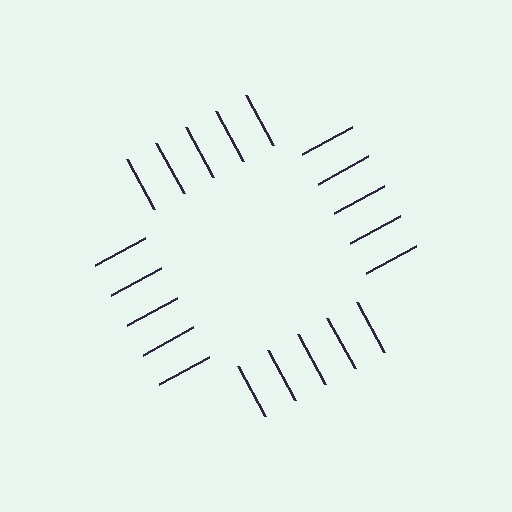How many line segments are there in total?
20 — 5 along each of the 4 edges.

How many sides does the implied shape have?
4 sides — the line-ends trace a square.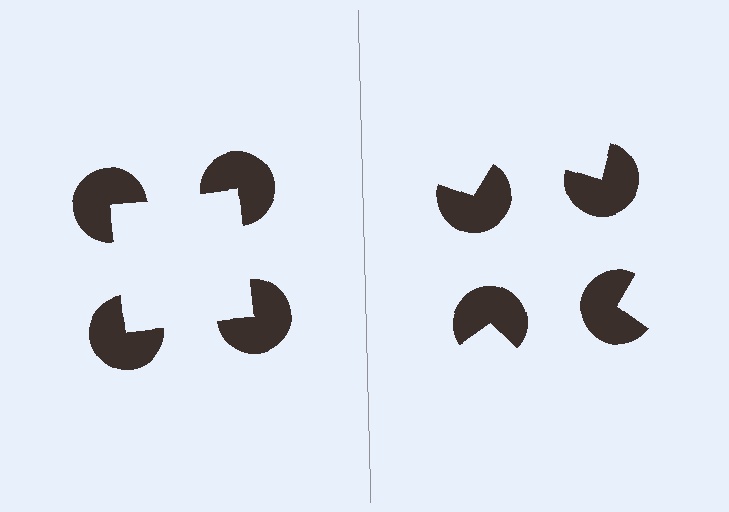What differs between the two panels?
The pac-man discs are positioned identically on both sides; only the wedge orientations differ. On the left they align to a square; on the right they are misaligned.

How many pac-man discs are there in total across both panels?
8 — 4 on each side.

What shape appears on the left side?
An illusory square.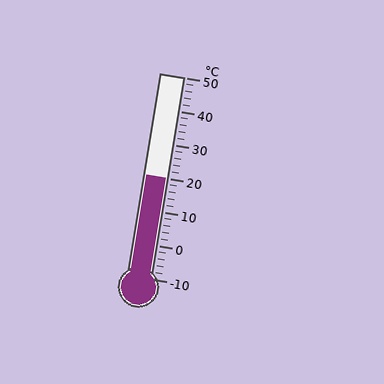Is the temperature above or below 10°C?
The temperature is above 10°C.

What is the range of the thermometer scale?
The thermometer scale ranges from -10°C to 50°C.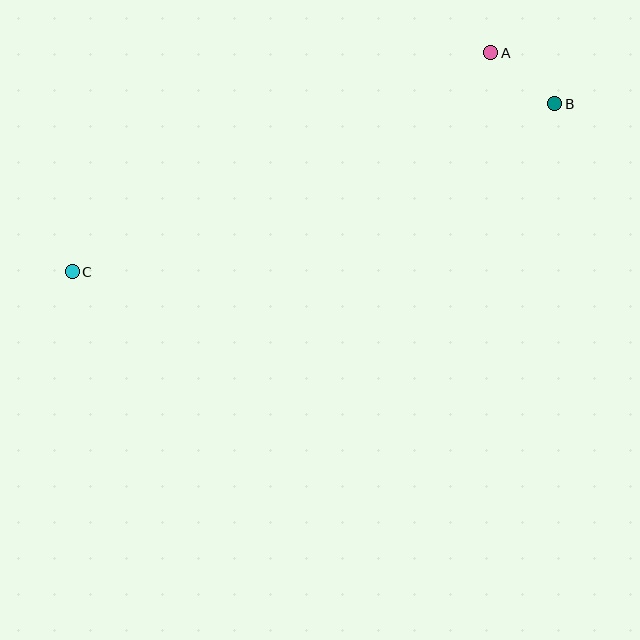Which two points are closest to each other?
Points A and B are closest to each other.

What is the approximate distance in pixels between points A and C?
The distance between A and C is approximately 472 pixels.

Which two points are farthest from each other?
Points B and C are farthest from each other.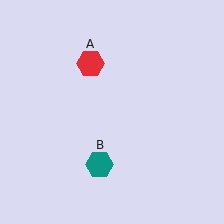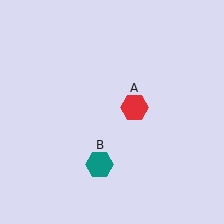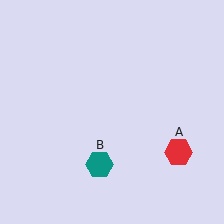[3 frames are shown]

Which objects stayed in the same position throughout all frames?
Teal hexagon (object B) remained stationary.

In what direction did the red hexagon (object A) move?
The red hexagon (object A) moved down and to the right.